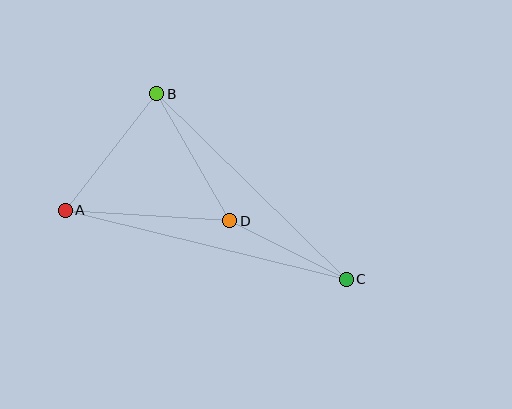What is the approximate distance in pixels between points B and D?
The distance between B and D is approximately 147 pixels.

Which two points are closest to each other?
Points C and D are closest to each other.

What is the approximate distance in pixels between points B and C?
The distance between B and C is approximately 265 pixels.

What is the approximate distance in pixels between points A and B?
The distance between A and B is approximately 148 pixels.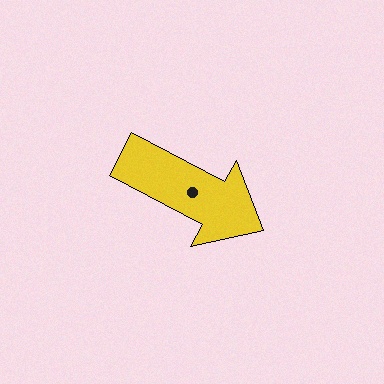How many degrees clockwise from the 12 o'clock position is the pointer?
Approximately 118 degrees.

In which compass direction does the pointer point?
Southeast.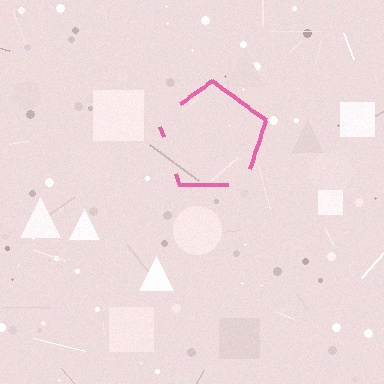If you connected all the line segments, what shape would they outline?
They would outline a pentagon.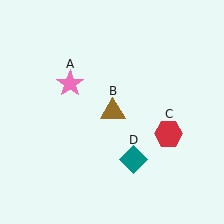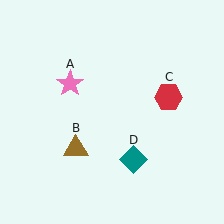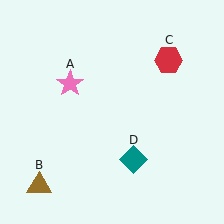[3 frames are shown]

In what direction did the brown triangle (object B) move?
The brown triangle (object B) moved down and to the left.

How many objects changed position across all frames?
2 objects changed position: brown triangle (object B), red hexagon (object C).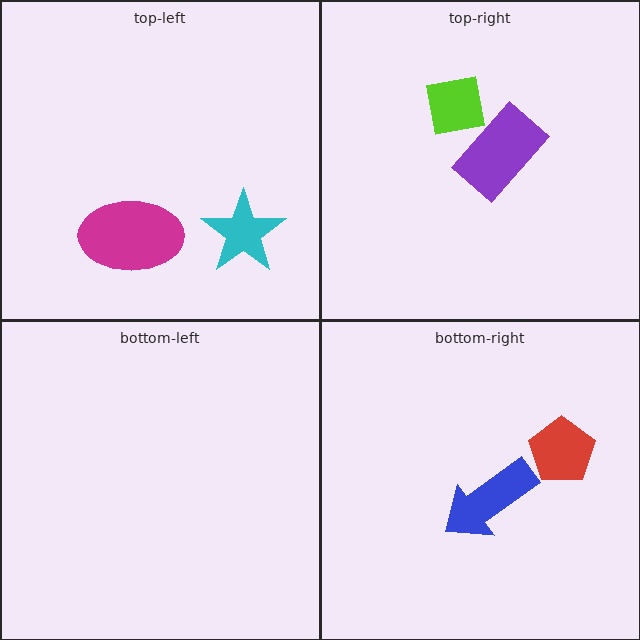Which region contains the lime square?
The top-right region.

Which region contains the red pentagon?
The bottom-right region.